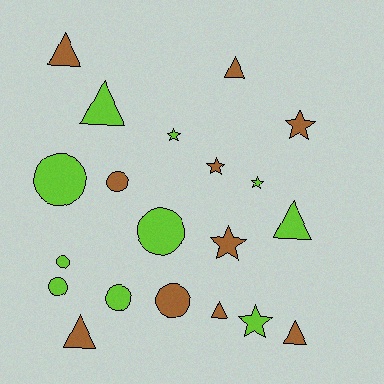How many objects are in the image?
There are 20 objects.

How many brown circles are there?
There are 2 brown circles.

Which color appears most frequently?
Lime, with 10 objects.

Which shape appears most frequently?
Circle, with 7 objects.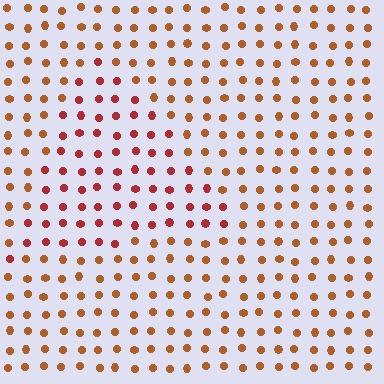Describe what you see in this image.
The image is filled with small brown elements in a uniform arrangement. A triangle-shaped region is visible where the elements are tinted to a slightly different hue, forming a subtle color boundary.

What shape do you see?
I see a triangle.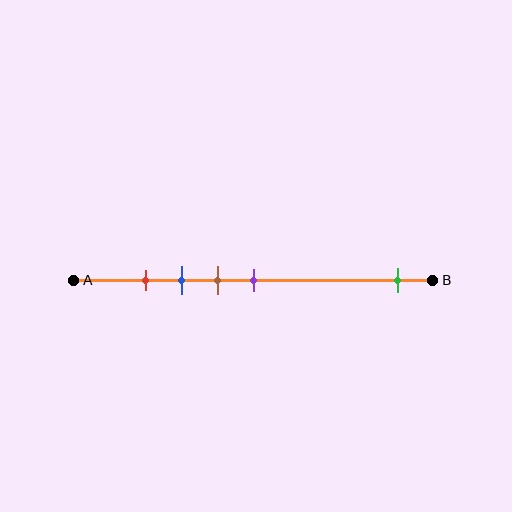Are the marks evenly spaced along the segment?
No, the marks are not evenly spaced.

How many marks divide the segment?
There are 5 marks dividing the segment.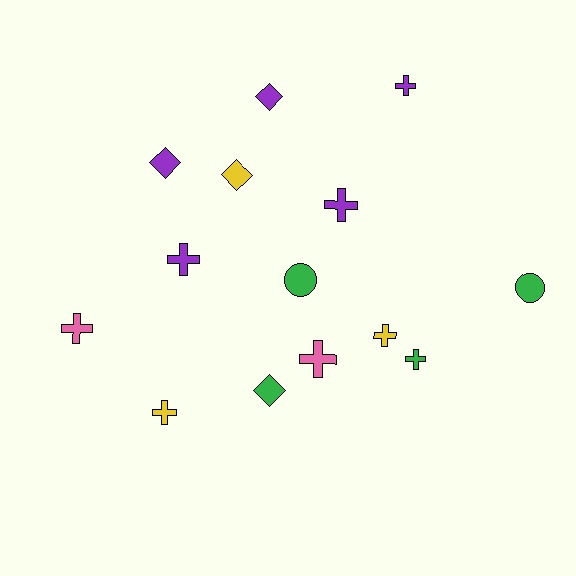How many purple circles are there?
There are no purple circles.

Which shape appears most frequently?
Cross, with 8 objects.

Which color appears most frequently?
Purple, with 5 objects.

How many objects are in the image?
There are 14 objects.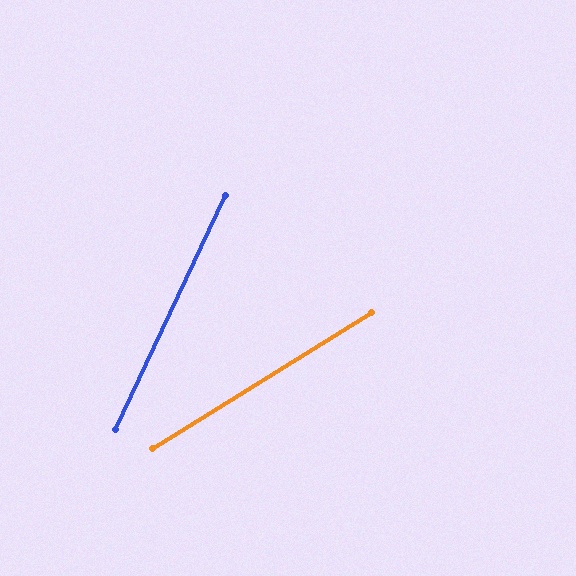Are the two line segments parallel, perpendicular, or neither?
Neither parallel nor perpendicular — they differ by about 33°.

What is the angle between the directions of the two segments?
Approximately 33 degrees.